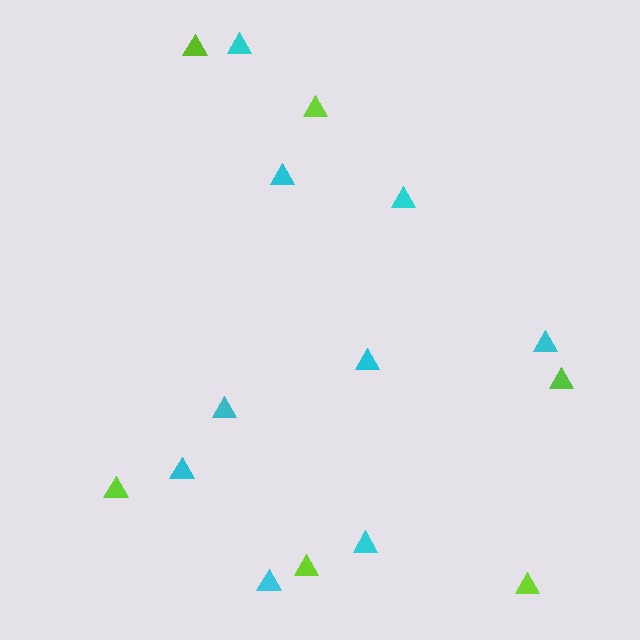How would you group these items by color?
There are 2 groups: one group of cyan triangles (9) and one group of lime triangles (6).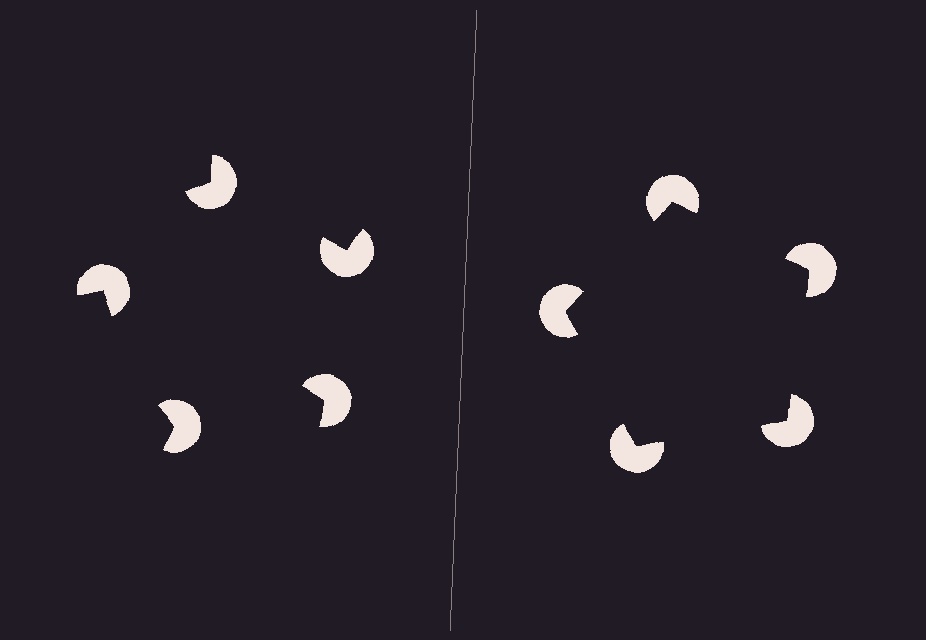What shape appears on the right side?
An illusory pentagon.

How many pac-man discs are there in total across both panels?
10 — 5 on each side.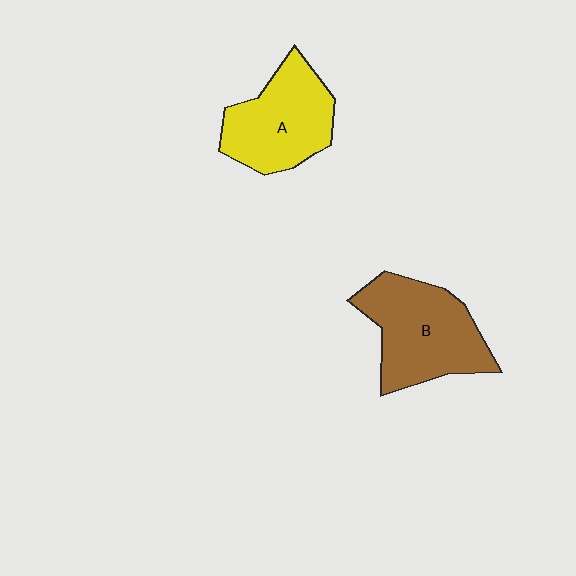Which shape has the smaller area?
Shape A (yellow).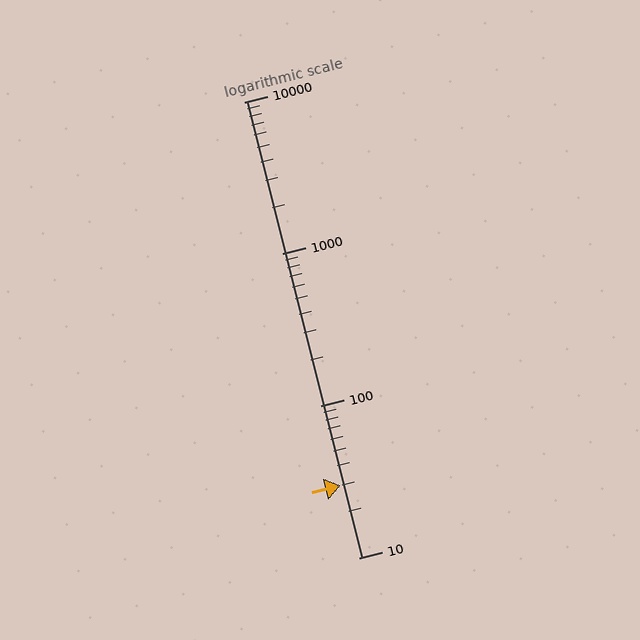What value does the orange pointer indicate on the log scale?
The pointer indicates approximately 30.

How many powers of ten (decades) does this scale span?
The scale spans 3 decades, from 10 to 10000.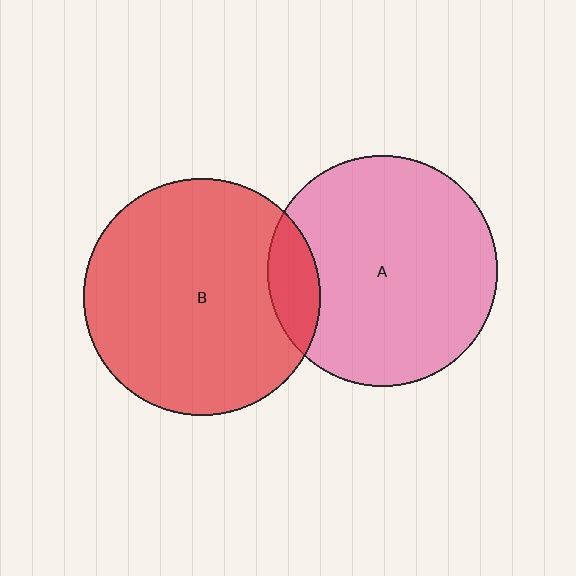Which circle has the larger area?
Circle B (red).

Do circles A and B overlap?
Yes.